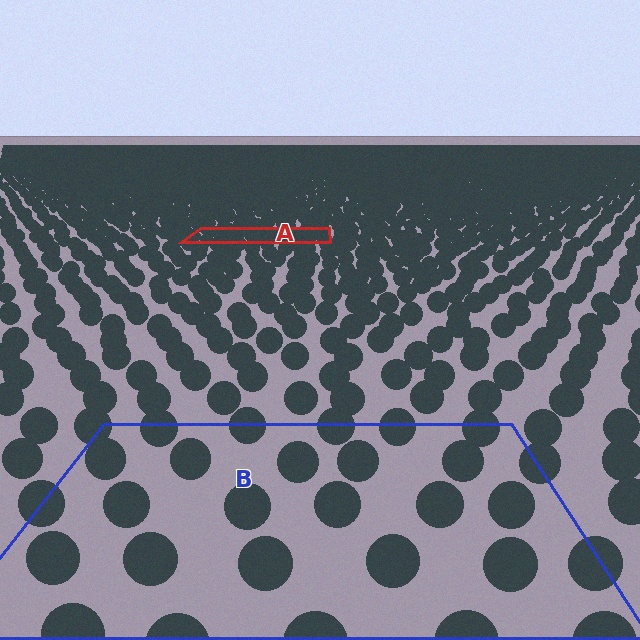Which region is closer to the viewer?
Region B is closer. The texture elements there are larger and more spread out.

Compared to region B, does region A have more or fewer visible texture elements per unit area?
Region A has more texture elements per unit area — they are packed more densely because it is farther away.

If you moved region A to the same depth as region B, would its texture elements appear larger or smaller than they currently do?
They would appear larger. At a closer depth, the same texture elements are projected at a bigger on-screen size.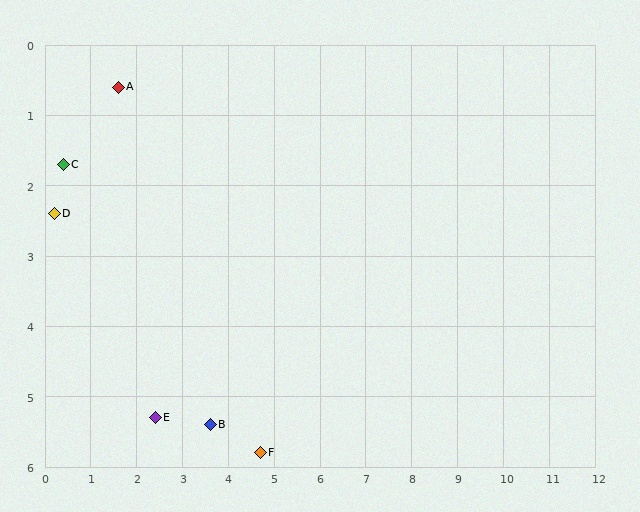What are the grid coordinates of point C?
Point C is at approximately (0.4, 1.7).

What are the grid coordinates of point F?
Point F is at approximately (4.7, 5.8).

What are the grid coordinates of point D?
Point D is at approximately (0.2, 2.4).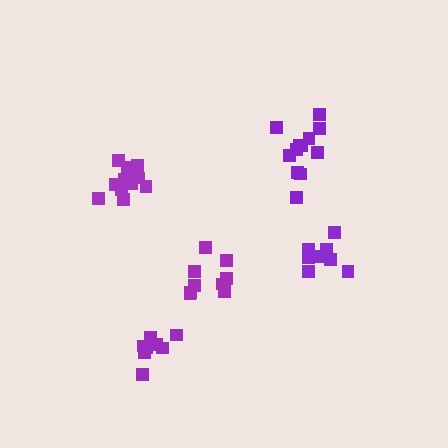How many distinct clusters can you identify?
There are 5 distinct clusters.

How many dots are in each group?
Group 1: 8 dots, Group 2: 9 dots, Group 3: 12 dots, Group 4: 12 dots, Group 5: 9 dots (50 total).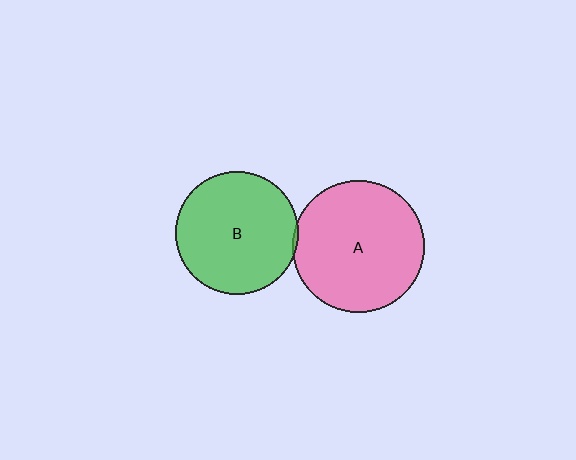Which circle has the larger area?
Circle A (pink).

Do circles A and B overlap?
Yes.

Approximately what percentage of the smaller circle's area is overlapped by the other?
Approximately 5%.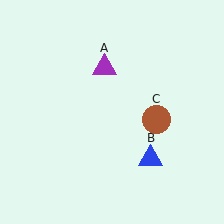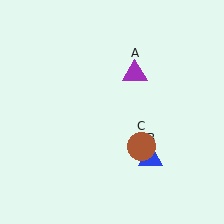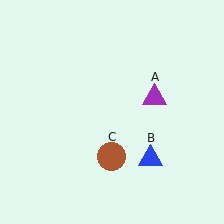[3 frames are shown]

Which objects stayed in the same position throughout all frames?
Blue triangle (object B) remained stationary.